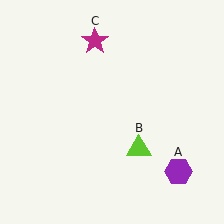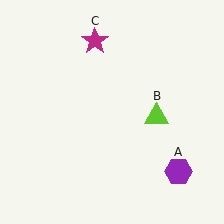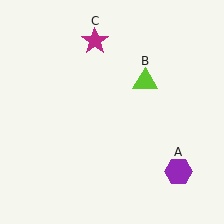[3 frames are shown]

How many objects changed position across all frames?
1 object changed position: lime triangle (object B).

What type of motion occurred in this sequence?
The lime triangle (object B) rotated counterclockwise around the center of the scene.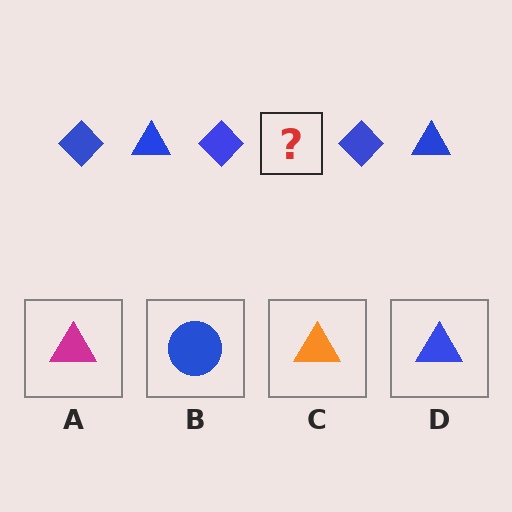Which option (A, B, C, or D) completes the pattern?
D.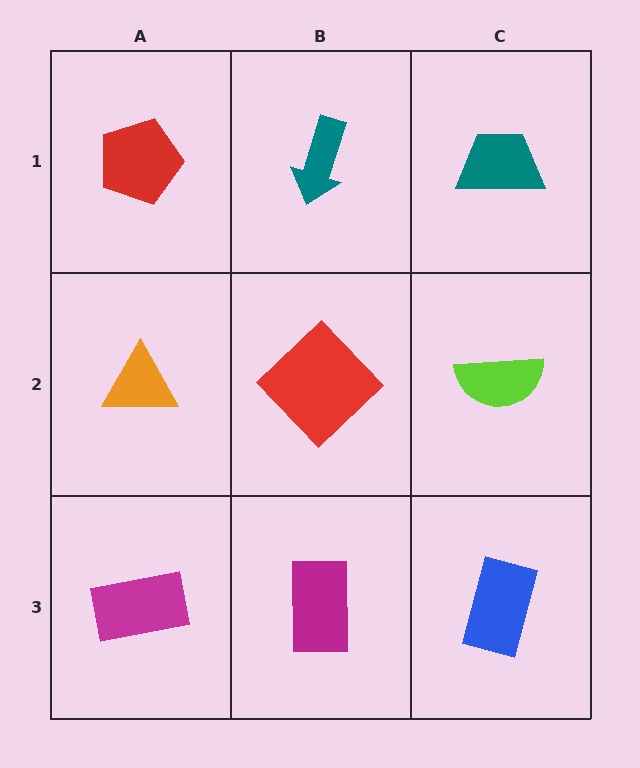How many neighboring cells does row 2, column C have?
3.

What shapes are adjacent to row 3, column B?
A red diamond (row 2, column B), a magenta rectangle (row 3, column A), a blue rectangle (row 3, column C).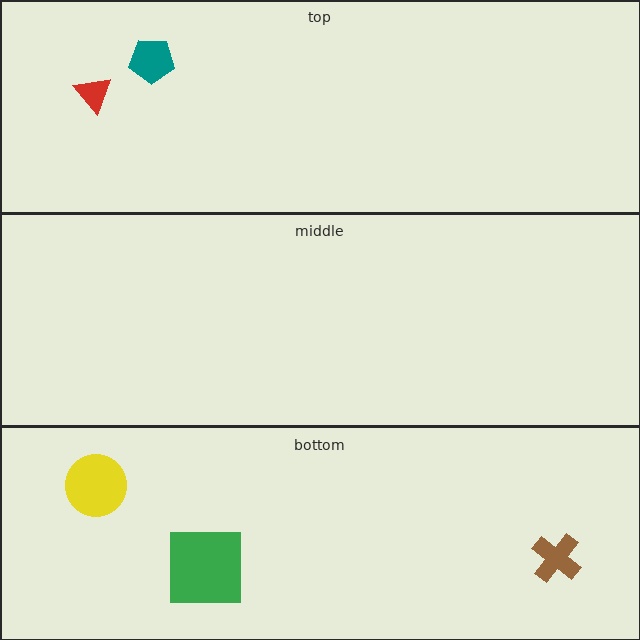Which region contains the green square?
The bottom region.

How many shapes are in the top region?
2.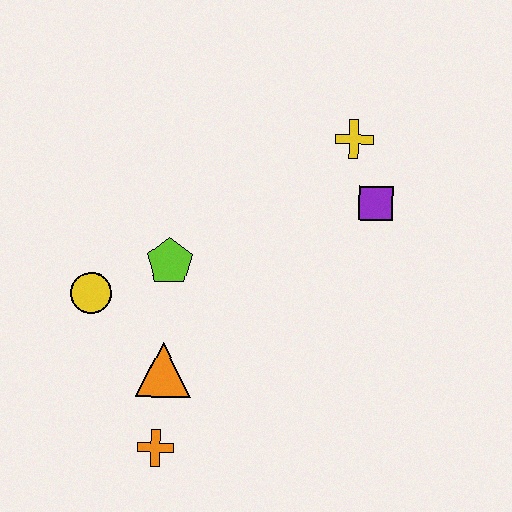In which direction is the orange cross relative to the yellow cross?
The orange cross is below the yellow cross.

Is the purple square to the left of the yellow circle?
No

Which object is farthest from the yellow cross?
The orange cross is farthest from the yellow cross.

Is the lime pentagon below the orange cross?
No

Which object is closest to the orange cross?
The orange triangle is closest to the orange cross.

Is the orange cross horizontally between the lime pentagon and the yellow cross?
No